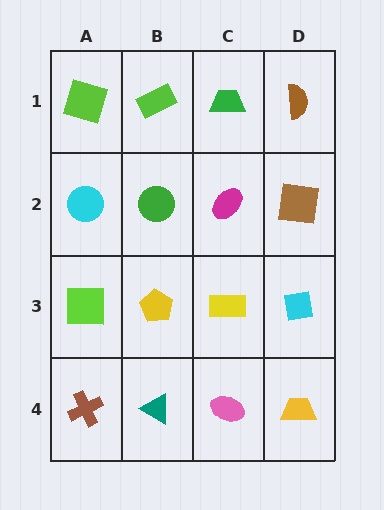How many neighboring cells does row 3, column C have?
4.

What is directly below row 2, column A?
A lime square.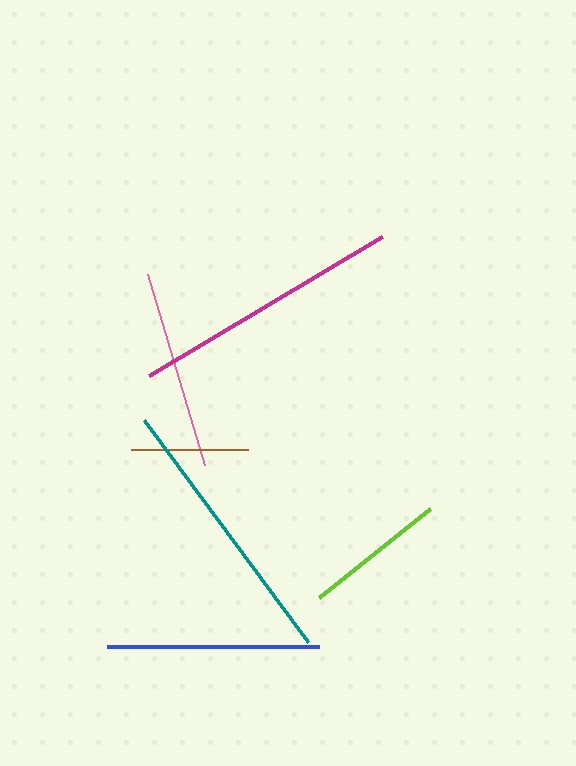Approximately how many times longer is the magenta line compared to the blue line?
The magenta line is approximately 1.3 times the length of the blue line.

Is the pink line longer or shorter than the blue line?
The blue line is longer than the pink line.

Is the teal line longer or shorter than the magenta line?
The teal line is longer than the magenta line.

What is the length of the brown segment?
The brown segment is approximately 117 pixels long.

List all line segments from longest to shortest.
From longest to shortest: teal, magenta, blue, pink, lime, brown.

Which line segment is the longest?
The teal line is the longest at approximately 276 pixels.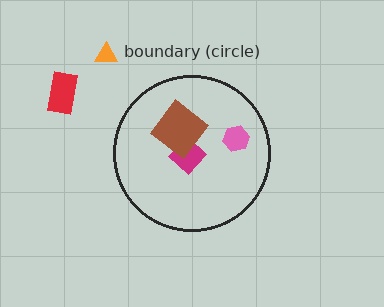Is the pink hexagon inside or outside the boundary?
Inside.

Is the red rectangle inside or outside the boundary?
Outside.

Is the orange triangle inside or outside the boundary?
Outside.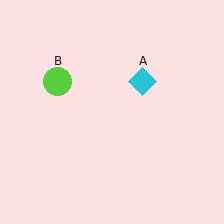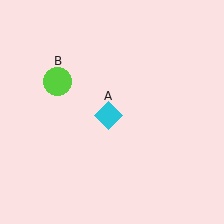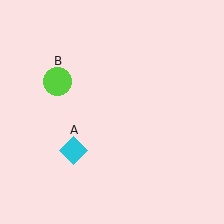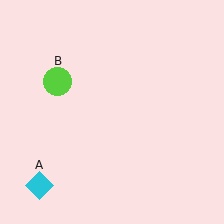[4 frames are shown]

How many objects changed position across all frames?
1 object changed position: cyan diamond (object A).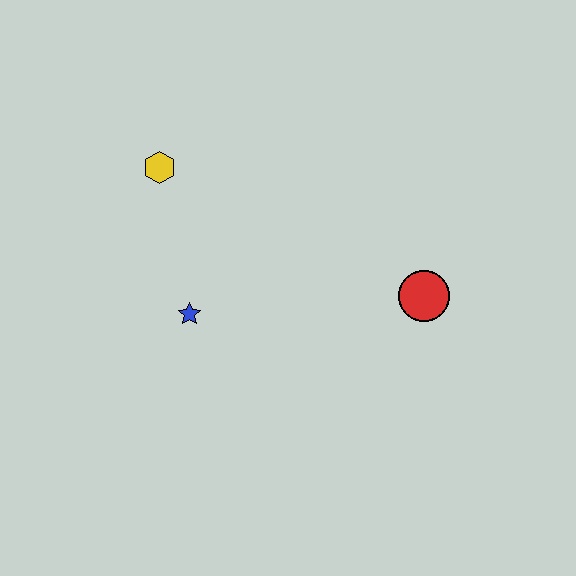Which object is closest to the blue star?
The yellow hexagon is closest to the blue star.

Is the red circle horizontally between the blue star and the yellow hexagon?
No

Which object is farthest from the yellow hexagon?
The red circle is farthest from the yellow hexagon.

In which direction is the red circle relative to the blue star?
The red circle is to the right of the blue star.